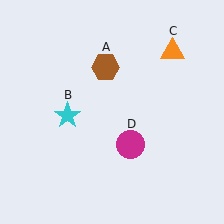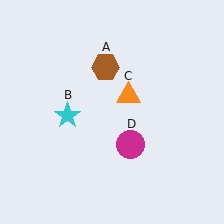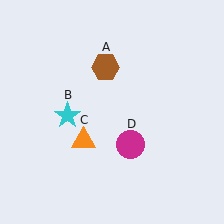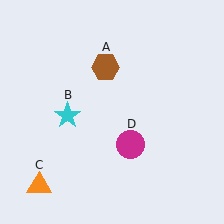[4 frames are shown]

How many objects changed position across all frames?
1 object changed position: orange triangle (object C).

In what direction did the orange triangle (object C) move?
The orange triangle (object C) moved down and to the left.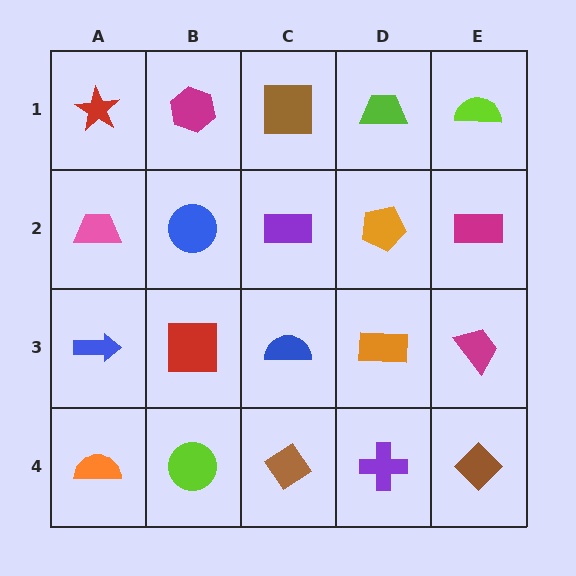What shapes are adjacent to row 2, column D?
A lime trapezoid (row 1, column D), an orange rectangle (row 3, column D), a purple rectangle (row 2, column C), a magenta rectangle (row 2, column E).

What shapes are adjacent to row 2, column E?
A lime semicircle (row 1, column E), a magenta trapezoid (row 3, column E), an orange pentagon (row 2, column D).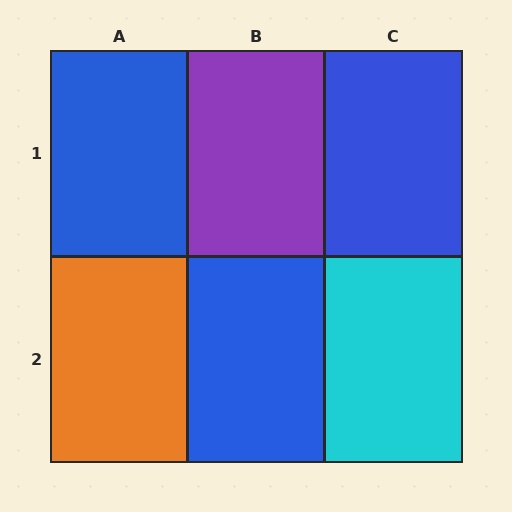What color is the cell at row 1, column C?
Blue.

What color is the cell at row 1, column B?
Purple.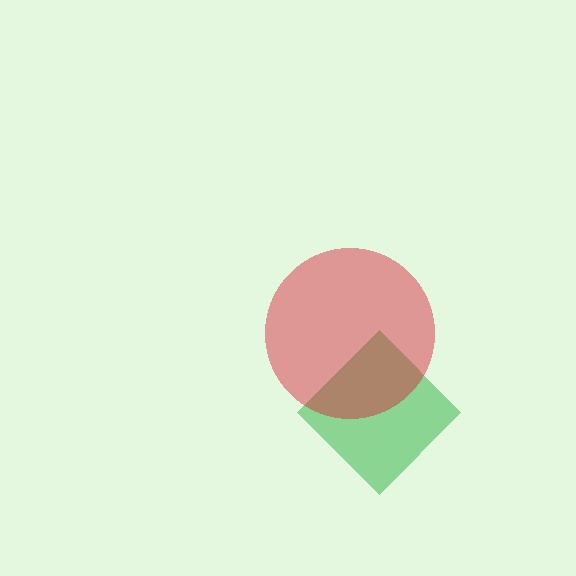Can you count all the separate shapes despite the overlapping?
Yes, there are 2 separate shapes.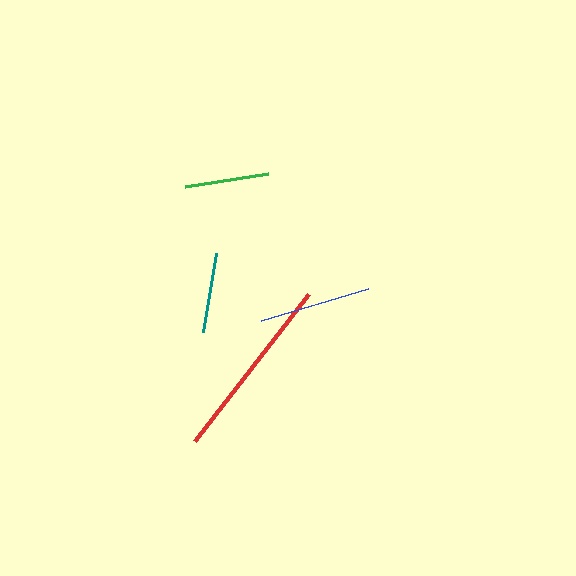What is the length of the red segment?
The red segment is approximately 185 pixels long.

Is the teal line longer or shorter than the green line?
The green line is longer than the teal line.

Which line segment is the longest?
The red line is the longest at approximately 185 pixels.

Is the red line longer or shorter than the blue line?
The red line is longer than the blue line.